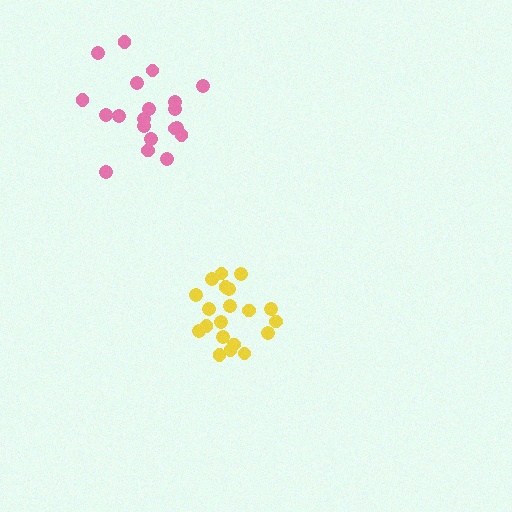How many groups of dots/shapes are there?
There are 2 groups.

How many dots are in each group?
Group 1: 20 dots, Group 2: 20 dots (40 total).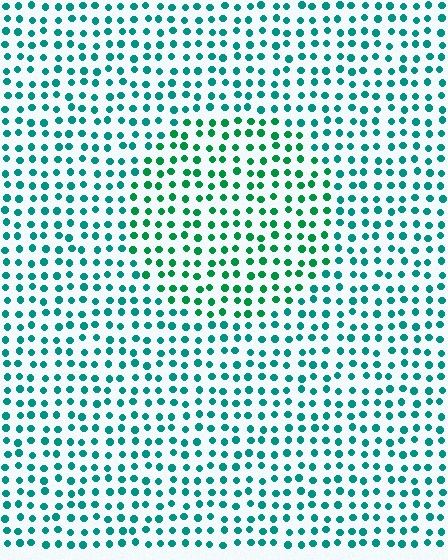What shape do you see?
I see a circle.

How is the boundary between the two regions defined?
The boundary is defined purely by a slight shift in hue (about 28 degrees). Spacing, size, and orientation are identical on both sides.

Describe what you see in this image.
The image is filled with small teal elements in a uniform arrangement. A circle-shaped region is visible where the elements are tinted to a slightly different hue, forming a subtle color boundary.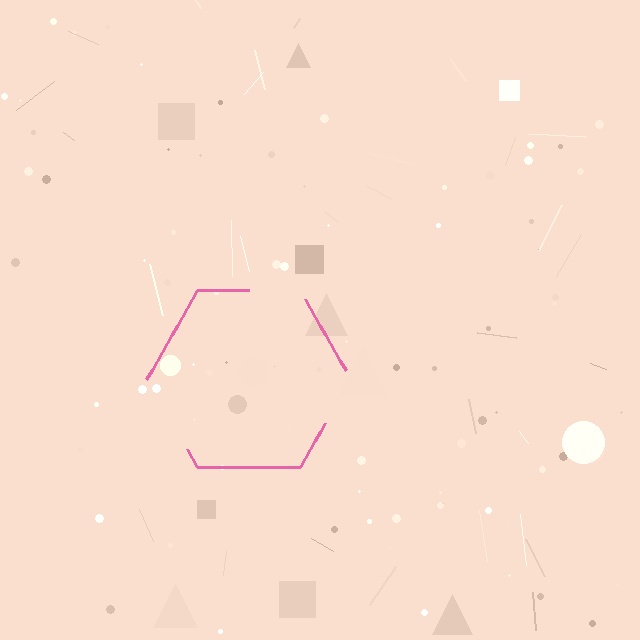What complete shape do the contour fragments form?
The contour fragments form a hexagon.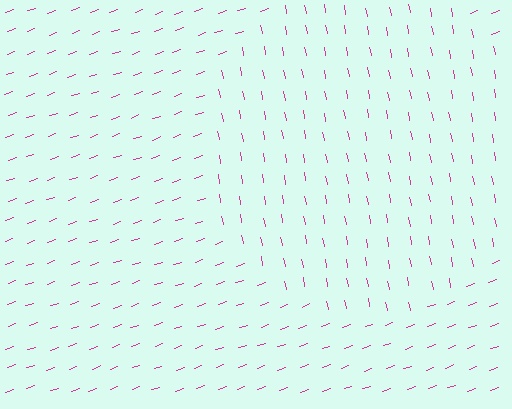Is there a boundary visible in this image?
Yes, there is a texture boundary formed by a change in line orientation.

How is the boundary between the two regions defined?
The boundary is defined purely by a change in line orientation (approximately 81 degrees difference). All lines are the same color and thickness.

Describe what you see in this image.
The image is filled with small magenta line segments. A circle region in the image has lines oriented differently from the surrounding lines, creating a visible texture boundary.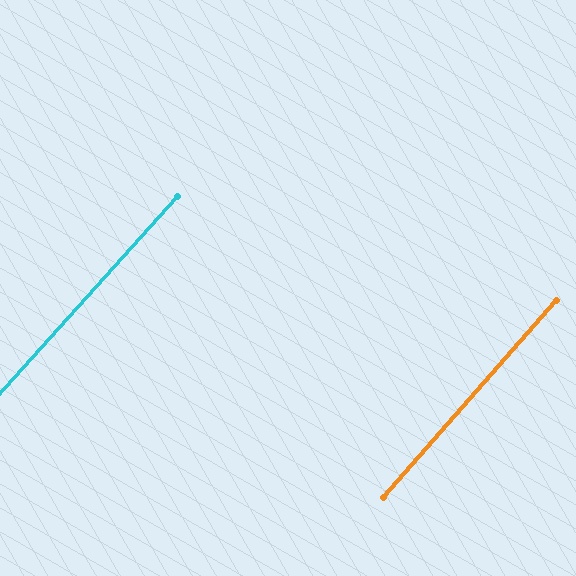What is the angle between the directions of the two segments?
Approximately 1 degree.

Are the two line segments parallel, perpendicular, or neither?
Parallel — their directions differ by only 0.9°.